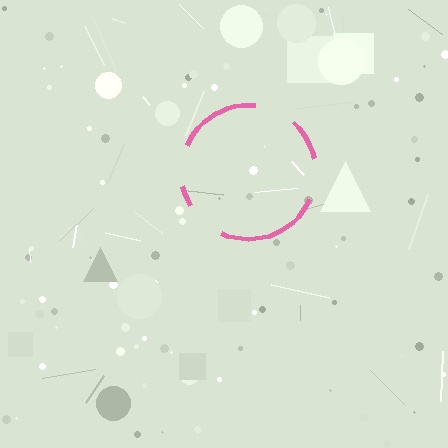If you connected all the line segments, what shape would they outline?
They would outline a circle.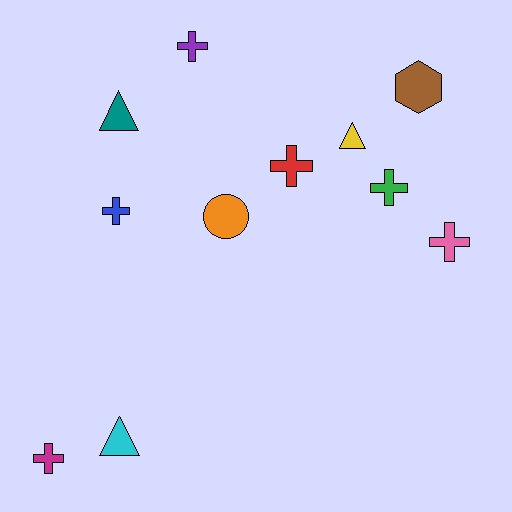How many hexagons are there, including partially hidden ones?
There is 1 hexagon.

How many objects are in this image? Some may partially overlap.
There are 11 objects.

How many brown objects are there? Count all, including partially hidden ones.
There is 1 brown object.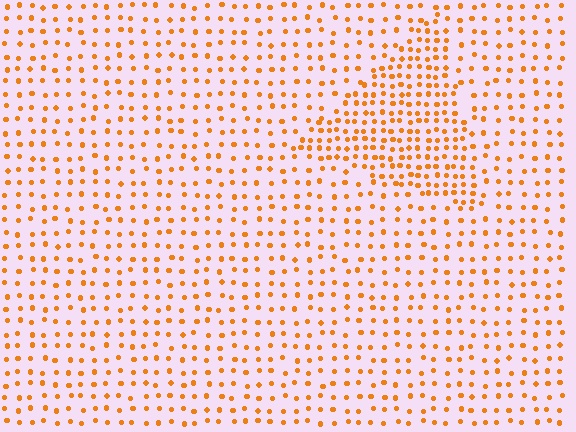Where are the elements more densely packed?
The elements are more densely packed inside the triangle boundary.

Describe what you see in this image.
The image contains small orange elements arranged at two different densities. A triangle-shaped region is visible where the elements are more densely packed than the surrounding area.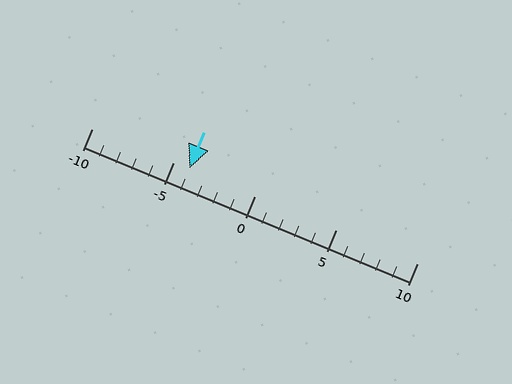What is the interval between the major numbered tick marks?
The major tick marks are spaced 5 units apart.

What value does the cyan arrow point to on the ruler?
The cyan arrow points to approximately -4.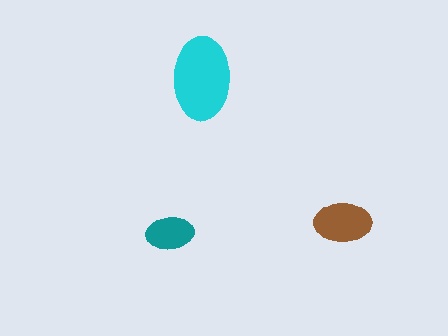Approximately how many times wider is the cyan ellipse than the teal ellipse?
About 2 times wider.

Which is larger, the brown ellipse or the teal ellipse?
The brown one.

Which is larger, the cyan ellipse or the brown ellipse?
The cyan one.